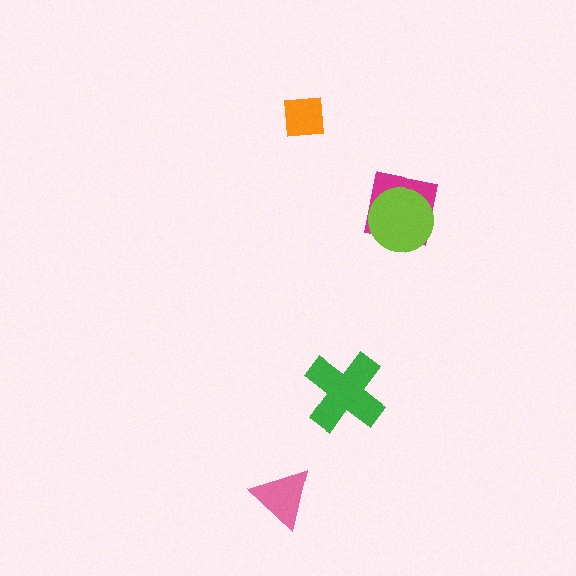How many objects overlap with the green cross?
0 objects overlap with the green cross.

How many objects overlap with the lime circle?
1 object overlaps with the lime circle.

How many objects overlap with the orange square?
0 objects overlap with the orange square.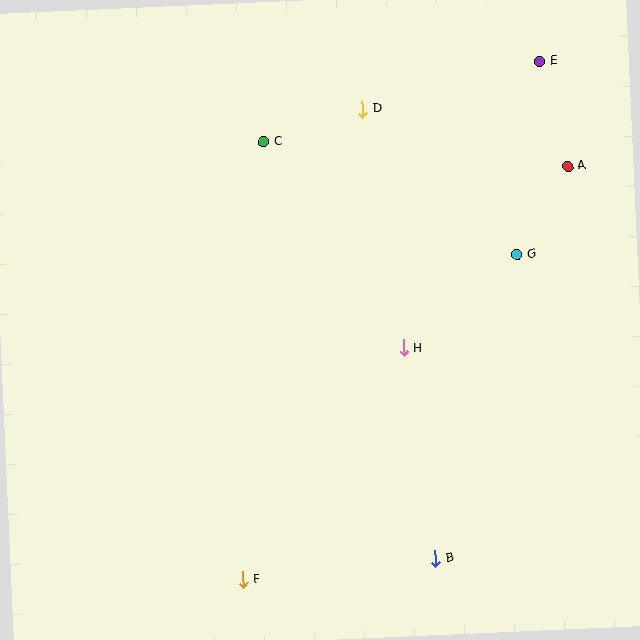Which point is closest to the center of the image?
Point H at (404, 348) is closest to the center.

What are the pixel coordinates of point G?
Point G is at (517, 254).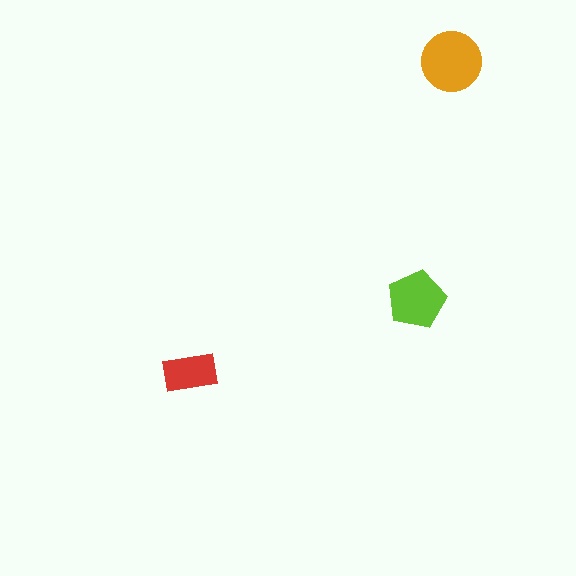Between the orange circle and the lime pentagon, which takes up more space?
The orange circle.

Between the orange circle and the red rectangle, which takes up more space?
The orange circle.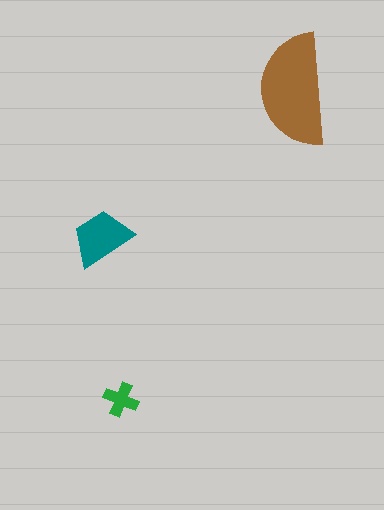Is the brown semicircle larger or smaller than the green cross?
Larger.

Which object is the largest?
The brown semicircle.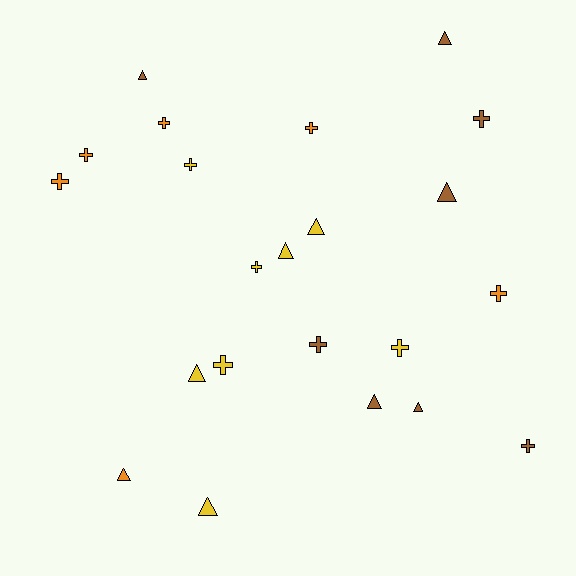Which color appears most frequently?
Brown, with 8 objects.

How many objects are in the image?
There are 22 objects.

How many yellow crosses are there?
There are 4 yellow crosses.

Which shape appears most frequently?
Cross, with 12 objects.